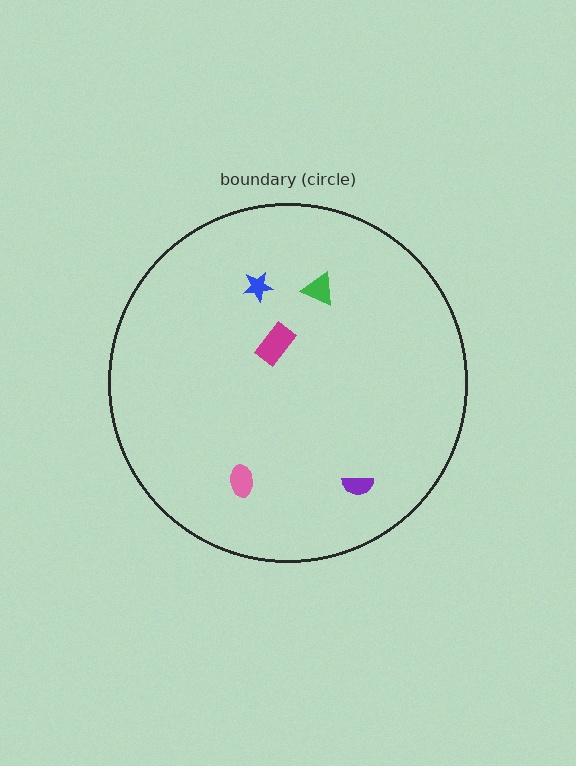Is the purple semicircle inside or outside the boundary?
Inside.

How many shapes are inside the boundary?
5 inside, 0 outside.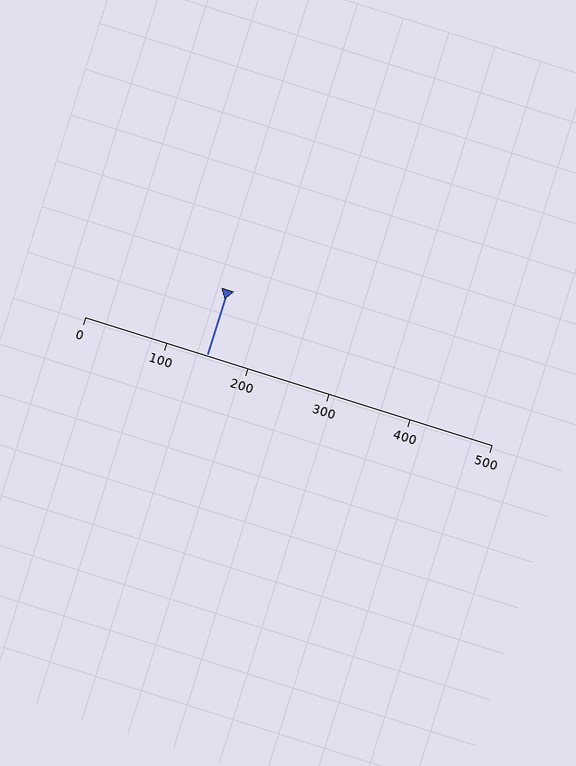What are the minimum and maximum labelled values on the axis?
The axis runs from 0 to 500.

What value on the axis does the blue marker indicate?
The marker indicates approximately 150.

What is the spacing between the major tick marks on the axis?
The major ticks are spaced 100 apart.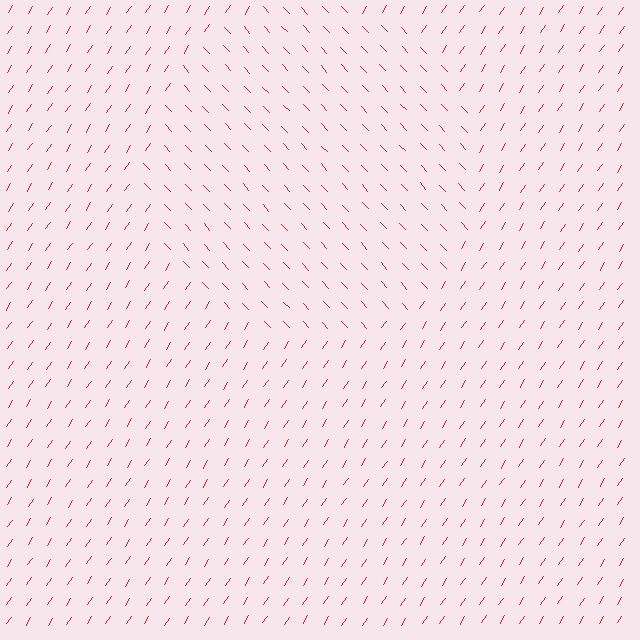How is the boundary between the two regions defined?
The boundary is defined purely by a change in line orientation (approximately 76 degrees difference). All lines are the same color and thickness.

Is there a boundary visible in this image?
Yes, there is a texture boundary formed by a change in line orientation.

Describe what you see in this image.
The image is filled with small red line segments. A circle region in the image has lines oriented differently from the surrounding lines, creating a visible texture boundary.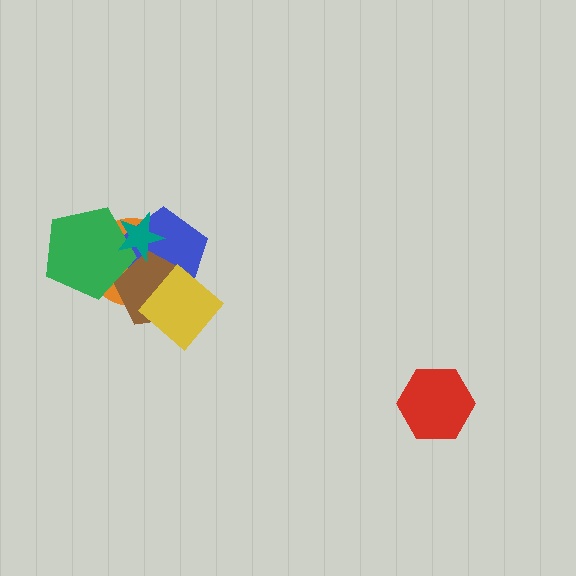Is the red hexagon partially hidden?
No, no other shape covers it.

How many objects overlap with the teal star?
4 objects overlap with the teal star.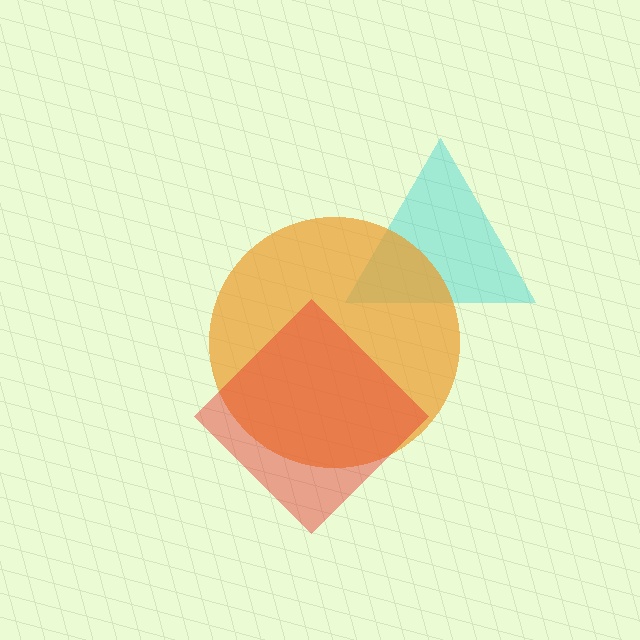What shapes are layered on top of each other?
The layered shapes are: a cyan triangle, an orange circle, a red diamond.